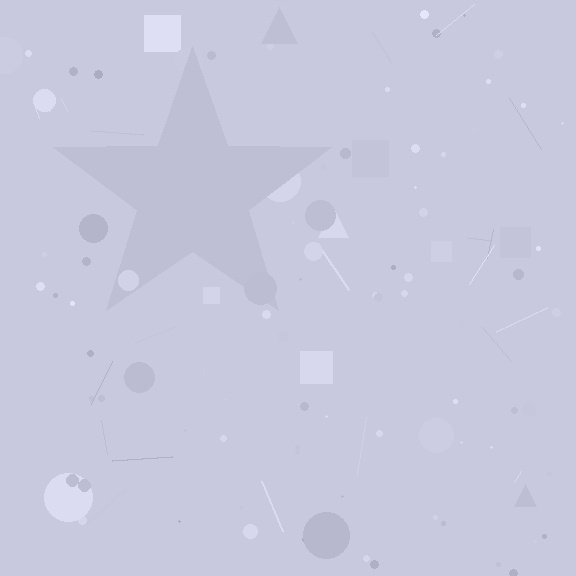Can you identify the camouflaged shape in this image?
The camouflaged shape is a star.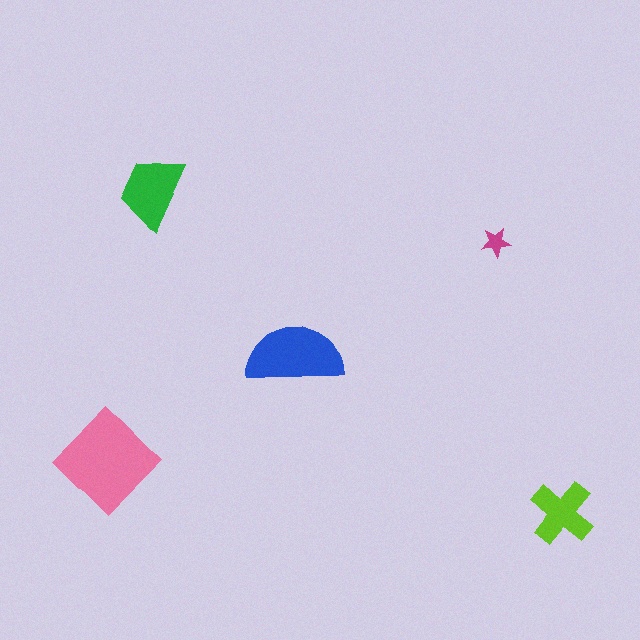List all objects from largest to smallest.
The pink diamond, the blue semicircle, the green trapezoid, the lime cross, the magenta star.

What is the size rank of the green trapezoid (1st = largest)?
3rd.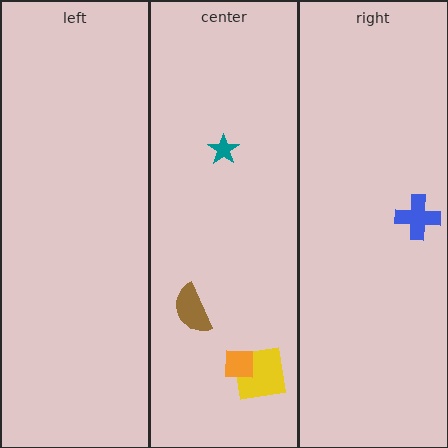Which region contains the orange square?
The center region.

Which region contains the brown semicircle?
The center region.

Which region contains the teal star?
The center region.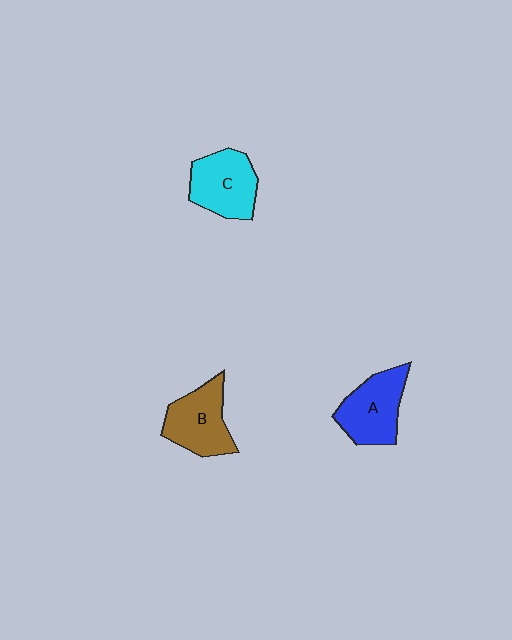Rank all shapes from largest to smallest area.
From largest to smallest: A (blue), B (brown), C (cyan).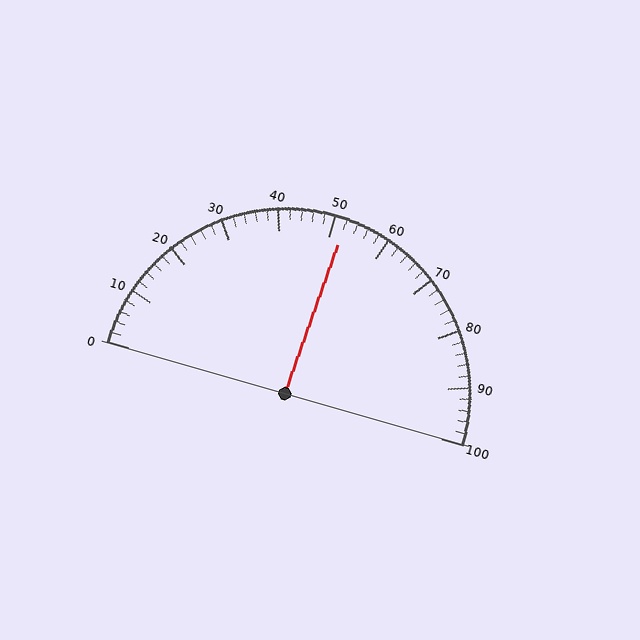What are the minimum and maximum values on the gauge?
The gauge ranges from 0 to 100.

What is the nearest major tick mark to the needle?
The nearest major tick mark is 50.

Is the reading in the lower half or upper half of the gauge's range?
The reading is in the upper half of the range (0 to 100).